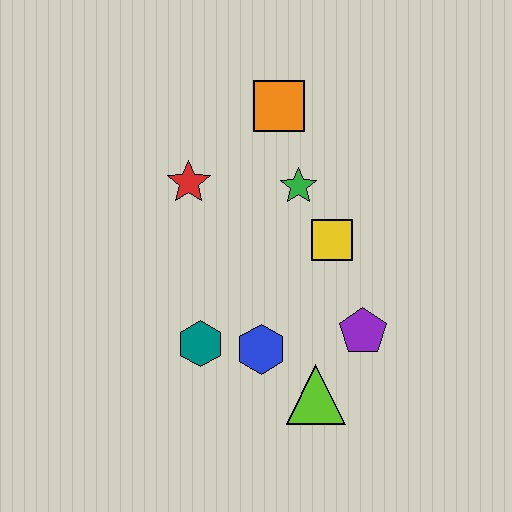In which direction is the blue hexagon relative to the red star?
The blue hexagon is below the red star.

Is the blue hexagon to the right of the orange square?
No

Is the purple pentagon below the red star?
Yes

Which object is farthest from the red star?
The lime triangle is farthest from the red star.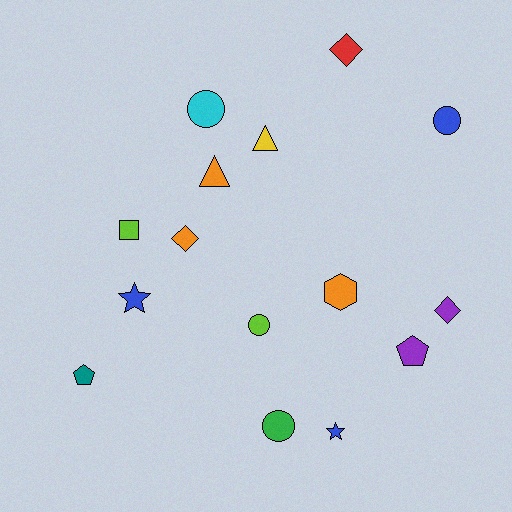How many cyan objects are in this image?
There is 1 cyan object.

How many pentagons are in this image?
There are 2 pentagons.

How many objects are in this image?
There are 15 objects.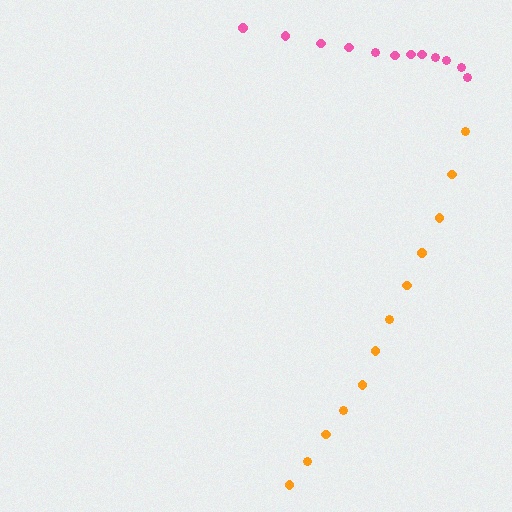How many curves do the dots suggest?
There are 2 distinct paths.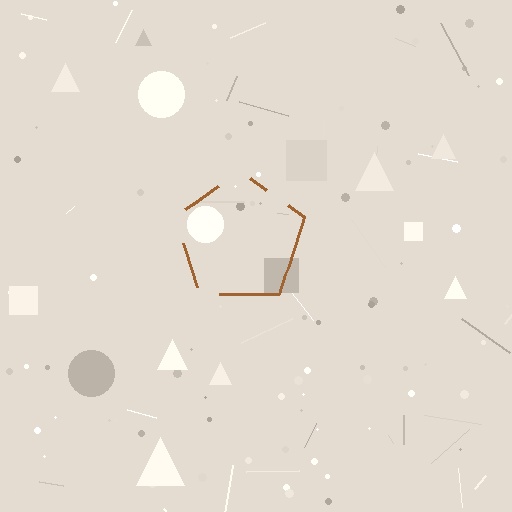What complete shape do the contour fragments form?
The contour fragments form a pentagon.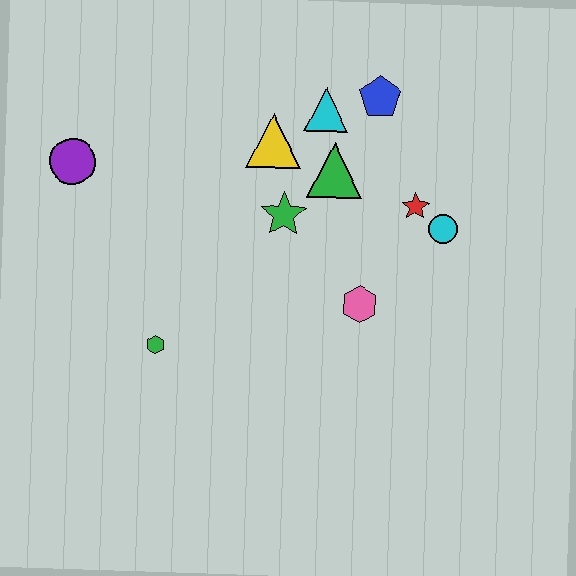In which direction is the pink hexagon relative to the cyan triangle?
The pink hexagon is below the cyan triangle.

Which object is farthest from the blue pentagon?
The green hexagon is farthest from the blue pentagon.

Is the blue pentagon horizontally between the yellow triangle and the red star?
Yes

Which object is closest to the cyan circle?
The red star is closest to the cyan circle.